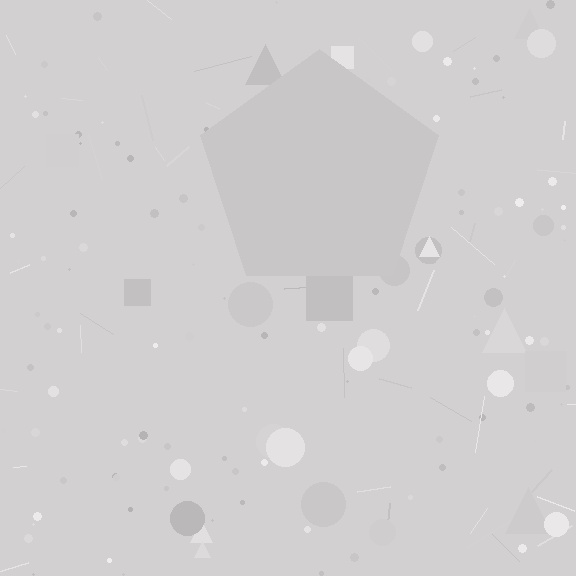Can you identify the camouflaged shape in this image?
The camouflaged shape is a pentagon.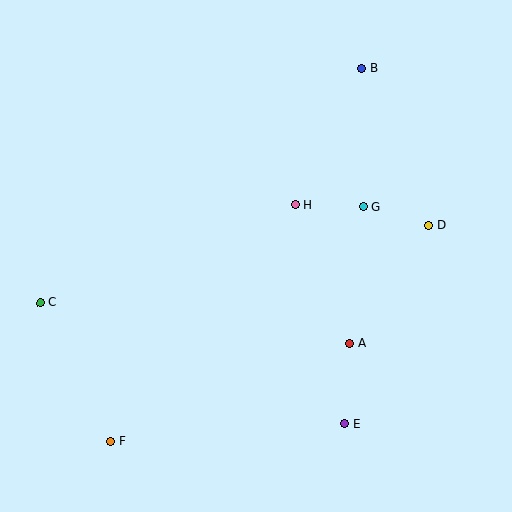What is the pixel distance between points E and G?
The distance between E and G is 218 pixels.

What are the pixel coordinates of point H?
Point H is at (295, 205).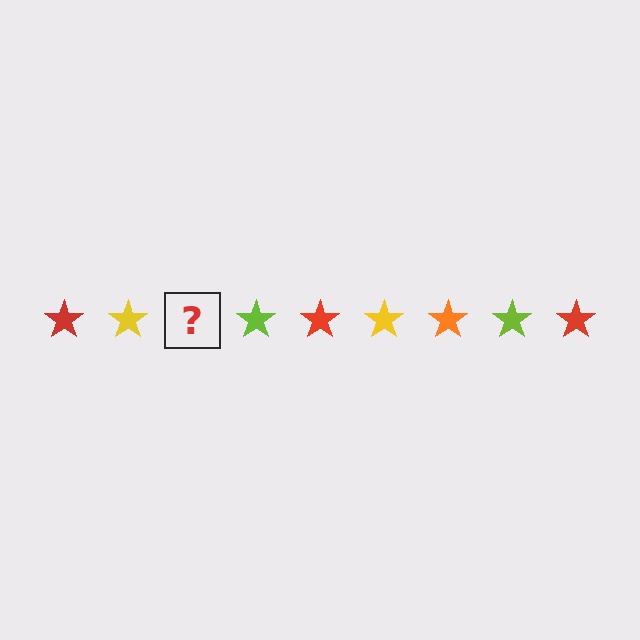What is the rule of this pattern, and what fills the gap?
The rule is that the pattern cycles through red, yellow, orange, lime stars. The gap should be filled with an orange star.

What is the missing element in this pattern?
The missing element is an orange star.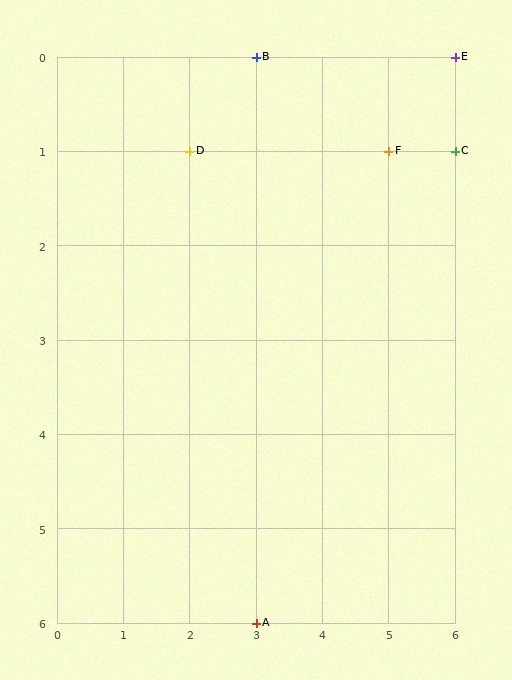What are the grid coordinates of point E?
Point E is at grid coordinates (6, 0).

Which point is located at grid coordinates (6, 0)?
Point E is at (6, 0).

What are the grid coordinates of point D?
Point D is at grid coordinates (2, 1).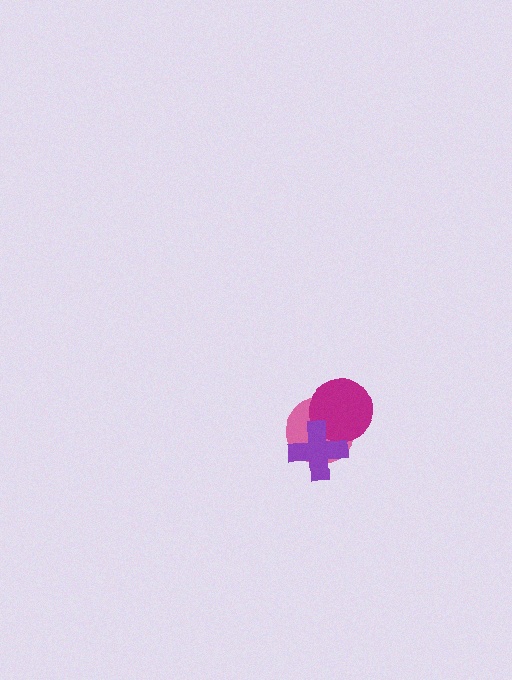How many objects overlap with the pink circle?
2 objects overlap with the pink circle.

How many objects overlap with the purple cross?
2 objects overlap with the purple cross.